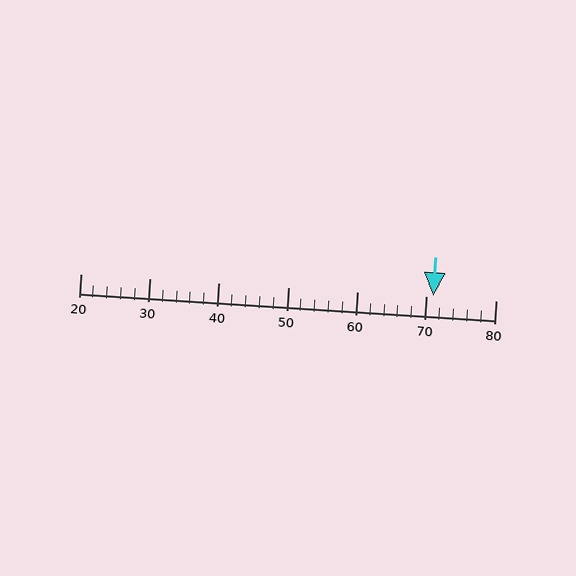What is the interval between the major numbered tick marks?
The major tick marks are spaced 10 units apart.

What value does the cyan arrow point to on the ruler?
The cyan arrow points to approximately 71.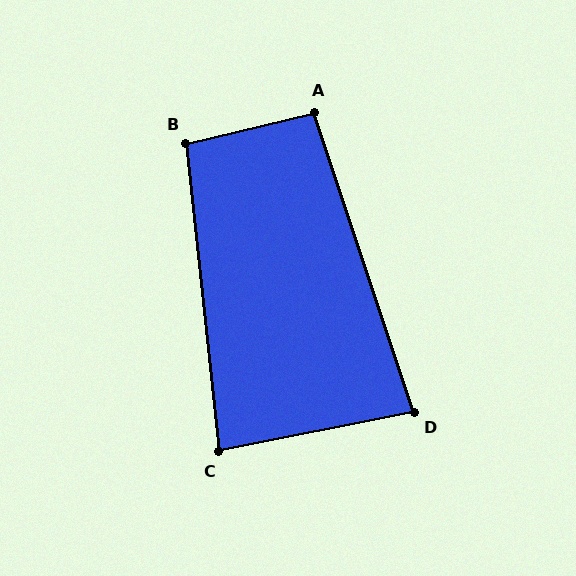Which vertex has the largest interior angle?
B, at approximately 97 degrees.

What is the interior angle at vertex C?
Approximately 85 degrees (acute).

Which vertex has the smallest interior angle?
D, at approximately 83 degrees.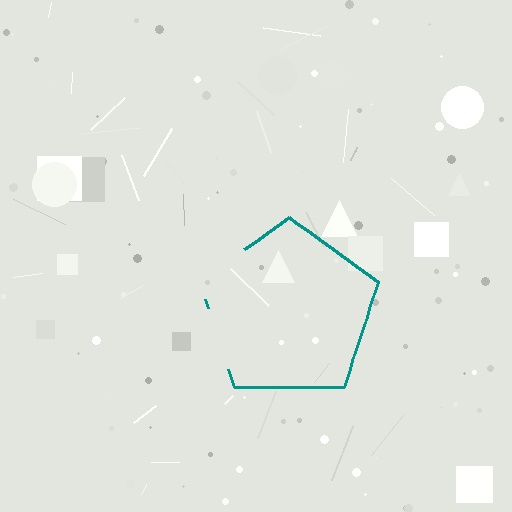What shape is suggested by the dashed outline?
The dashed outline suggests a pentagon.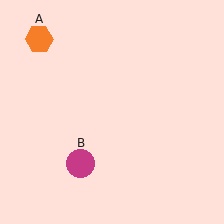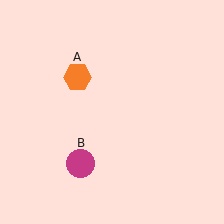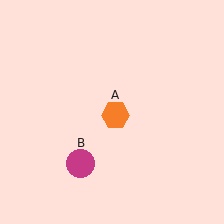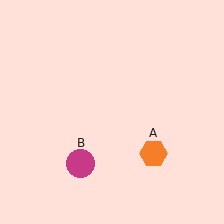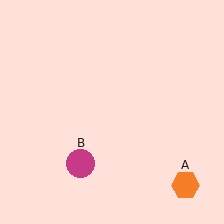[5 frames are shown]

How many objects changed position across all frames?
1 object changed position: orange hexagon (object A).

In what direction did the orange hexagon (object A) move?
The orange hexagon (object A) moved down and to the right.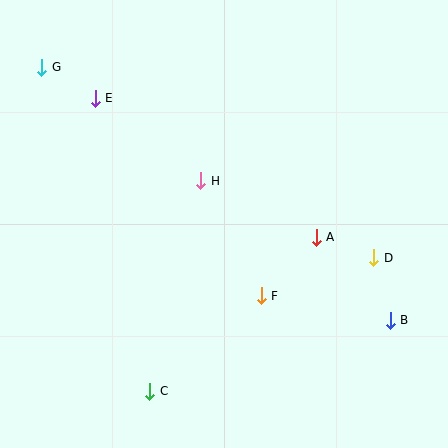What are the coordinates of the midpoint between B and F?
The midpoint between B and F is at (326, 308).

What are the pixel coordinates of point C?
Point C is at (150, 391).